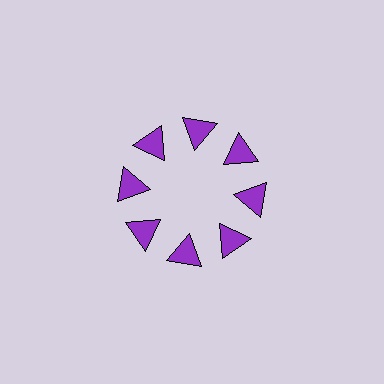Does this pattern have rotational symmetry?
Yes, this pattern has 8-fold rotational symmetry. It looks the same after rotating 45 degrees around the center.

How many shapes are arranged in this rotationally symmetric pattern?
There are 8 shapes, arranged in 8 groups of 1.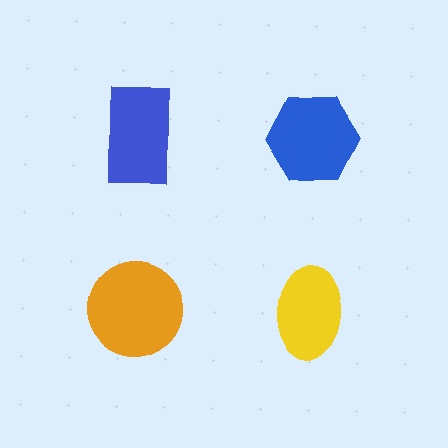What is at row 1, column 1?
A blue rectangle.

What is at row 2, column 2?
A yellow ellipse.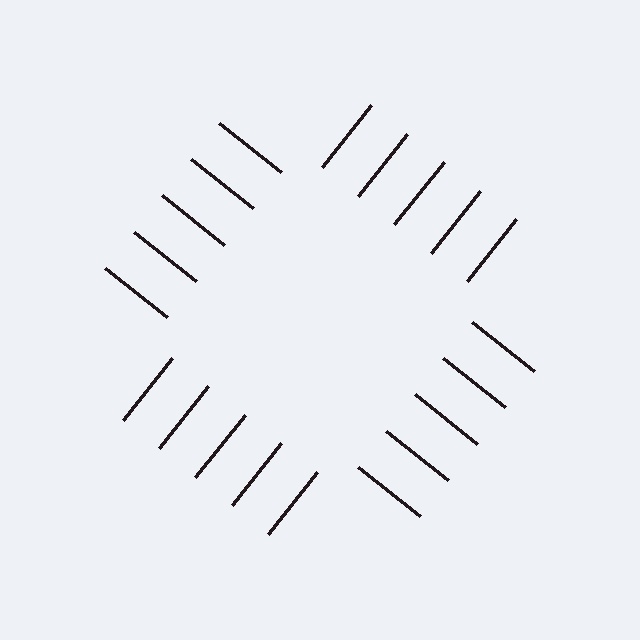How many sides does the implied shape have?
4 sides — the line-ends trace a square.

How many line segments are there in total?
20 — 5 along each of the 4 edges.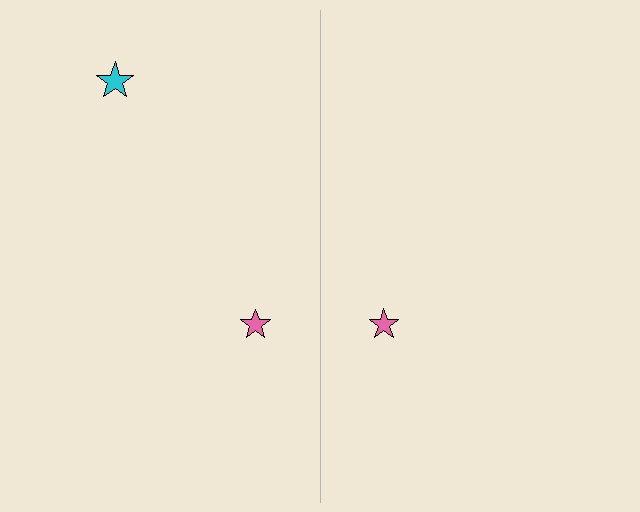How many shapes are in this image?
There are 3 shapes in this image.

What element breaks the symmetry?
A cyan star is missing from the right side.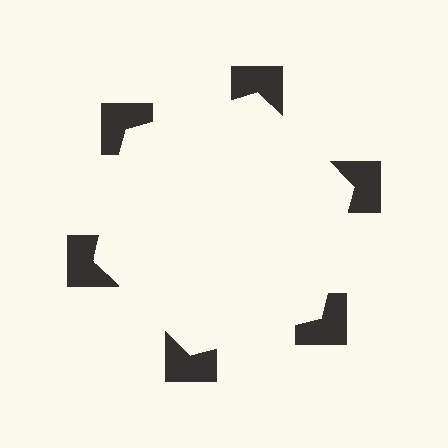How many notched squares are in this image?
There are 6 — one at each vertex of the illusory hexagon.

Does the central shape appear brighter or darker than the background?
It typically appears slightly brighter than the background, even though no actual brightness change is drawn.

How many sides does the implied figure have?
6 sides.